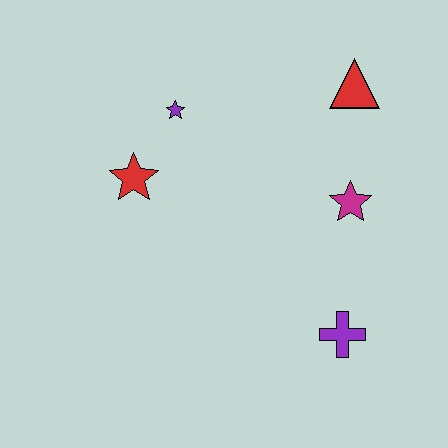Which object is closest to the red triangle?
The magenta star is closest to the red triangle.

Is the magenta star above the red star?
No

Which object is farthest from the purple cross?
The purple star is farthest from the purple cross.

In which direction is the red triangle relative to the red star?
The red triangle is to the right of the red star.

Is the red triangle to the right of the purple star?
Yes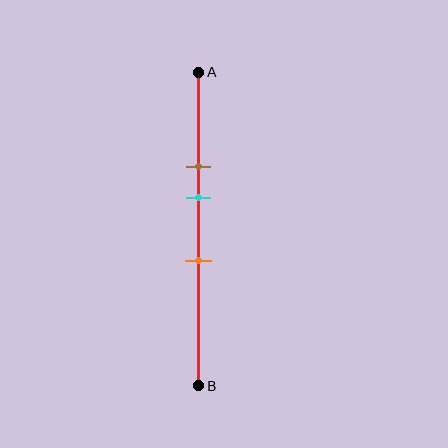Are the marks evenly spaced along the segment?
Yes, the marks are approximately evenly spaced.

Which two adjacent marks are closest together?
The brown and cyan marks are the closest adjacent pair.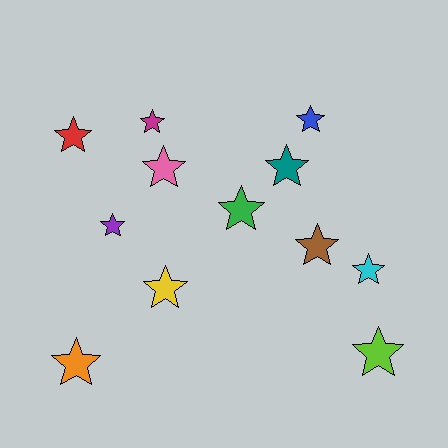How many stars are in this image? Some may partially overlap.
There are 12 stars.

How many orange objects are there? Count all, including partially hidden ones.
There is 1 orange object.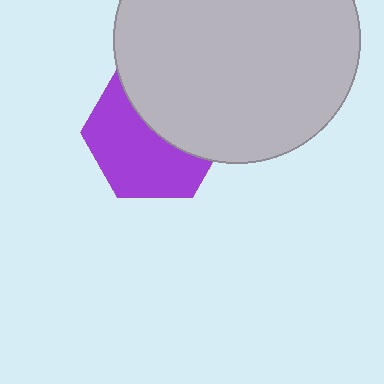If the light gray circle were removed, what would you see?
You would see the complete purple hexagon.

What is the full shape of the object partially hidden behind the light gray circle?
The partially hidden object is a purple hexagon.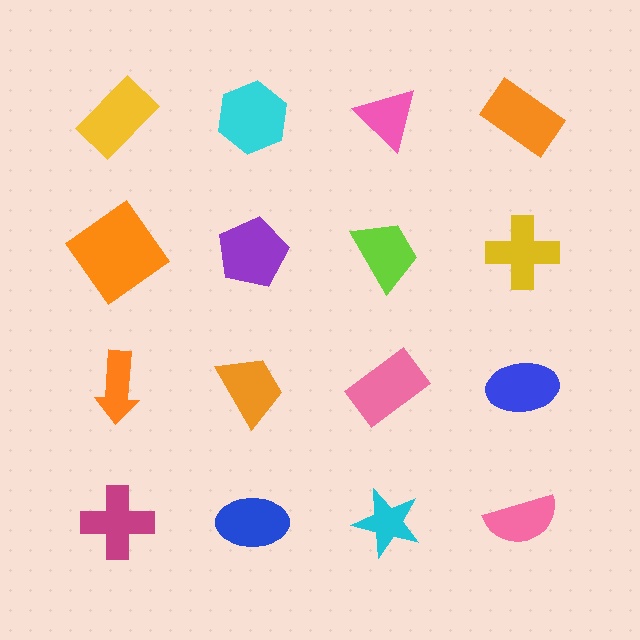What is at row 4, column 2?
A blue ellipse.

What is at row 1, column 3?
A pink triangle.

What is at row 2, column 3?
A lime trapezoid.